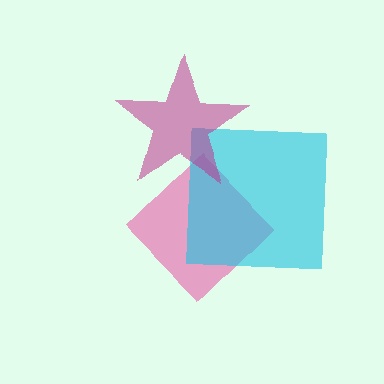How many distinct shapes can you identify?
There are 3 distinct shapes: a pink diamond, a cyan square, a magenta star.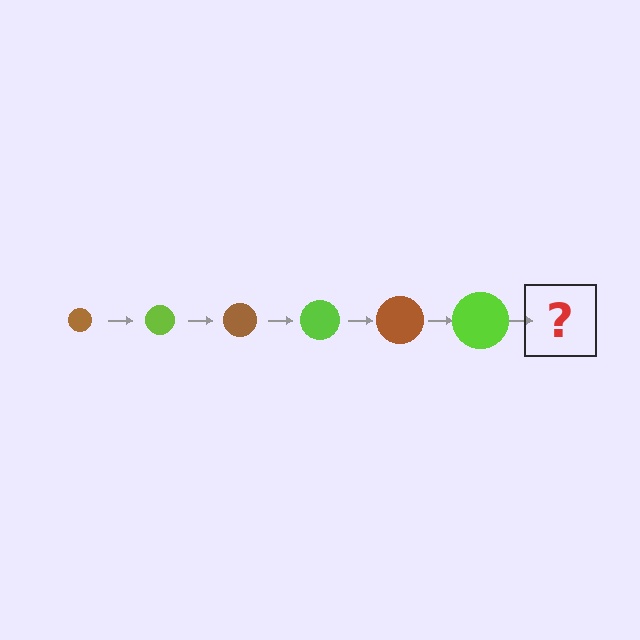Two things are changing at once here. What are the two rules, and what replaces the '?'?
The two rules are that the circle grows larger each step and the color cycles through brown and lime. The '?' should be a brown circle, larger than the previous one.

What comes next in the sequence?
The next element should be a brown circle, larger than the previous one.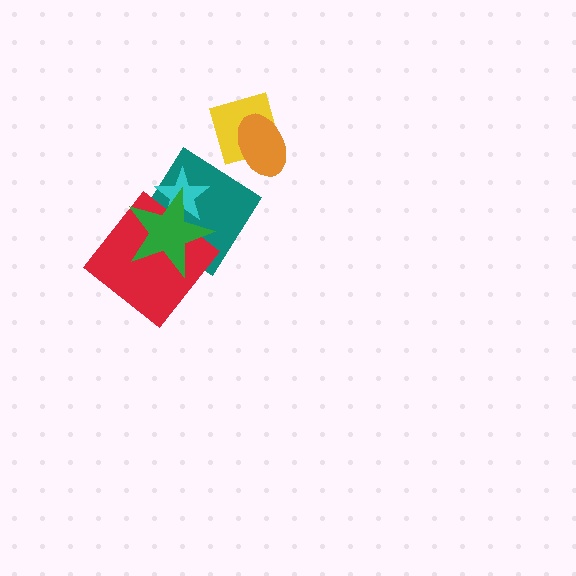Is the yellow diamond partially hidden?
Yes, it is partially covered by another shape.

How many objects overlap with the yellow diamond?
1 object overlaps with the yellow diamond.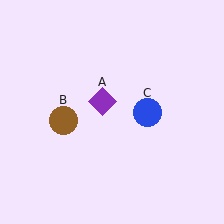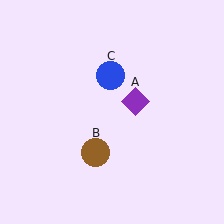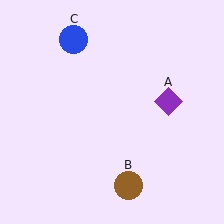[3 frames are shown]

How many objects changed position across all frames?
3 objects changed position: purple diamond (object A), brown circle (object B), blue circle (object C).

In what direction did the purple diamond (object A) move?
The purple diamond (object A) moved right.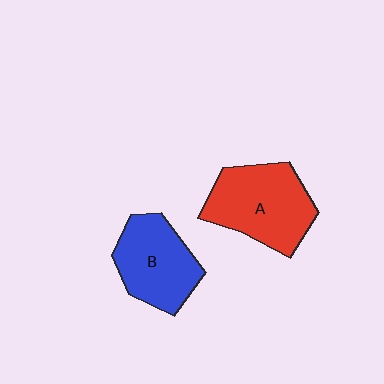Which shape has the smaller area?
Shape B (blue).